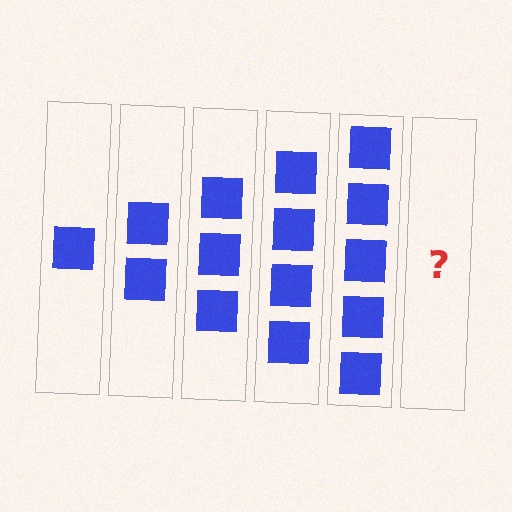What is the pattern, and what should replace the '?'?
The pattern is that each step adds one more square. The '?' should be 6 squares.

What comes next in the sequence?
The next element should be 6 squares.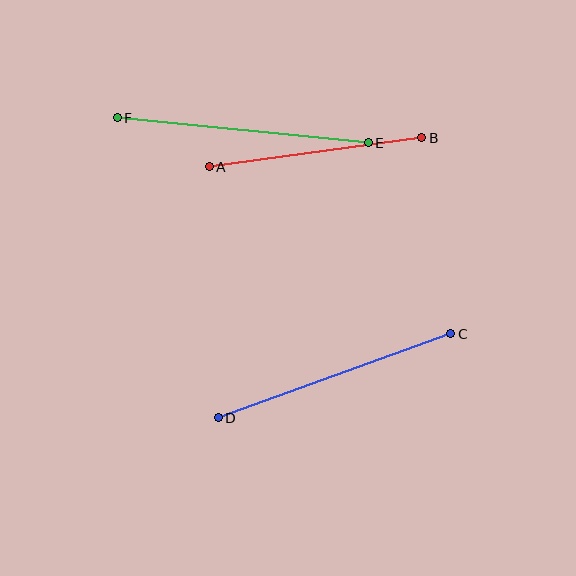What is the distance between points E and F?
The distance is approximately 252 pixels.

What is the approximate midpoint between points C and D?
The midpoint is at approximately (335, 376) pixels.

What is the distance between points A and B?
The distance is approximately 215 pixels.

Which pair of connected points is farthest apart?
Points E and F are farthest apart.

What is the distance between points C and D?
The distance is approximately 247 pixels.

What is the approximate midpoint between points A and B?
The midpoint is at approximately (316, 152) pixels.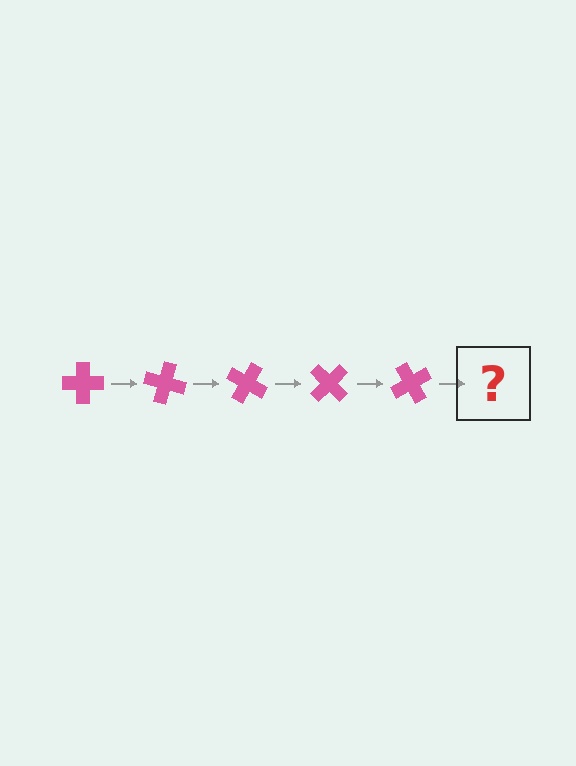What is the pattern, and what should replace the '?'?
The pattern is that the cross rotates 15 degrees each step. The '?' should be a pink cross rotated 75 degrees.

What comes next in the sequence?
The next element should be a pink cross rotated 75 degrees.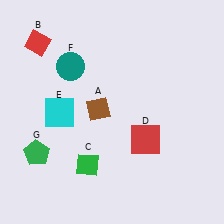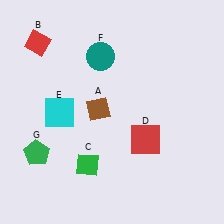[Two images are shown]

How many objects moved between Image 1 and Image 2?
1 object moved between the two images.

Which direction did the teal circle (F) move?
The teal circle (F) moved right.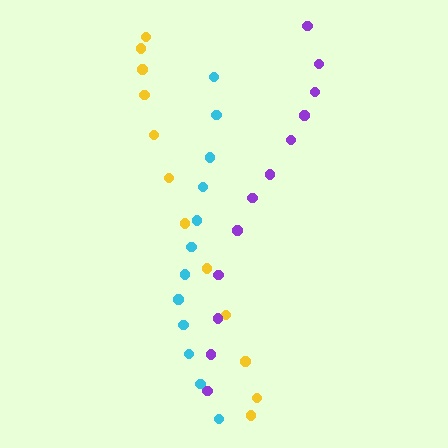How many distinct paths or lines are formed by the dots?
There are 3 distinct paths.